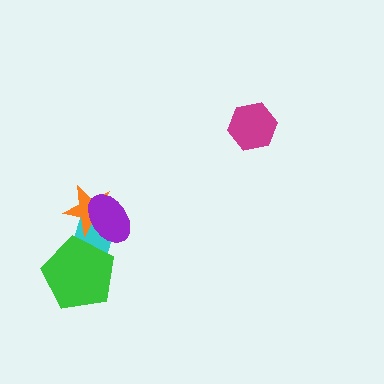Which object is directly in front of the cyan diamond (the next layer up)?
The orange star is directly in front of the cyan diamond.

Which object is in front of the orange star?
The purple ellipse is in front of the orange star.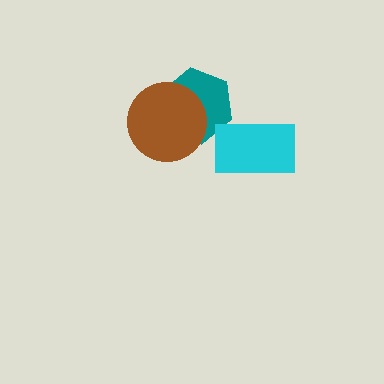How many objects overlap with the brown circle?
1 object overlaps with the brown circle.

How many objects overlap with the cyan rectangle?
0 objects overlap with the cyan rectangle.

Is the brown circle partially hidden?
No, no other shape covers it.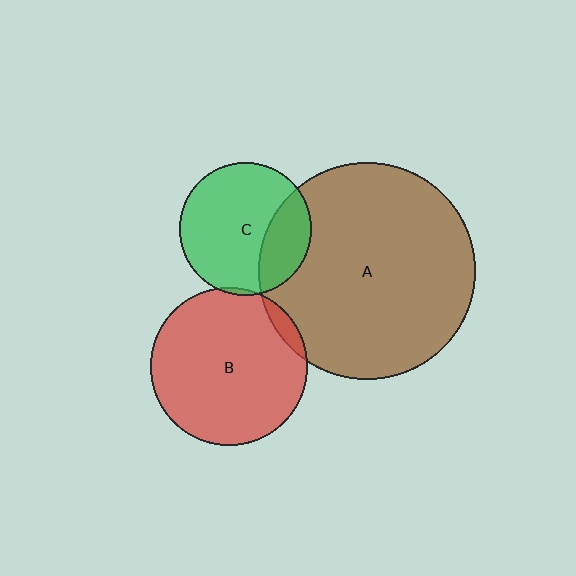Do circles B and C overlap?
Yes.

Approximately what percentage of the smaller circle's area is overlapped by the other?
Approximately 5%.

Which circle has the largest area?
Circle A (brown).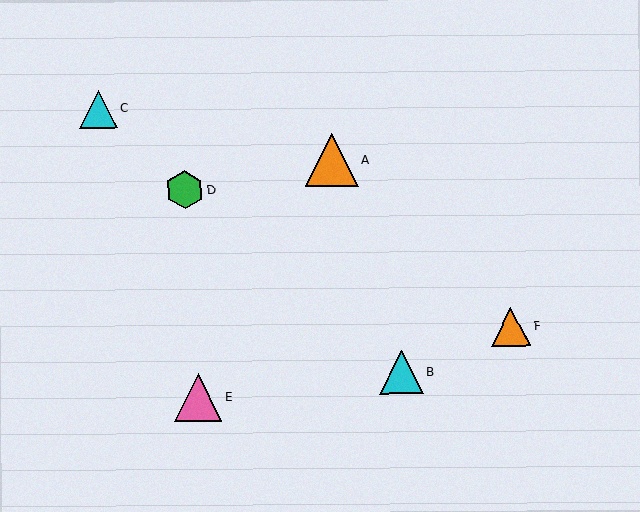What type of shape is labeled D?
Shape D is a green hexagon.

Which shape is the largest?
The orange triangle (labeled A) is the largest.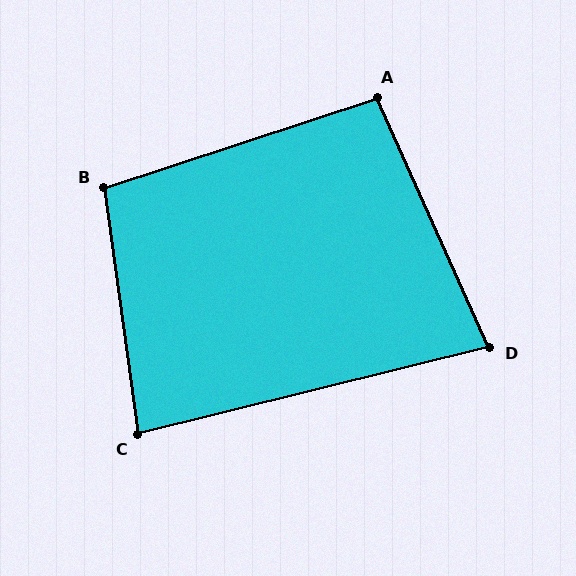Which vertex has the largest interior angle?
B, at approximately 100 degrees.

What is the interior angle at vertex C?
Approximately 84 degrees (acute).